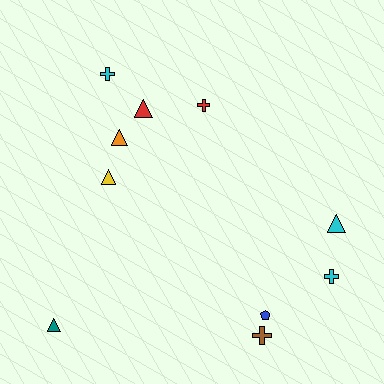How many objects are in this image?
There are 10 objects.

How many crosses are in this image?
There are 4 crosses.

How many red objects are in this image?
There are 2 red objects.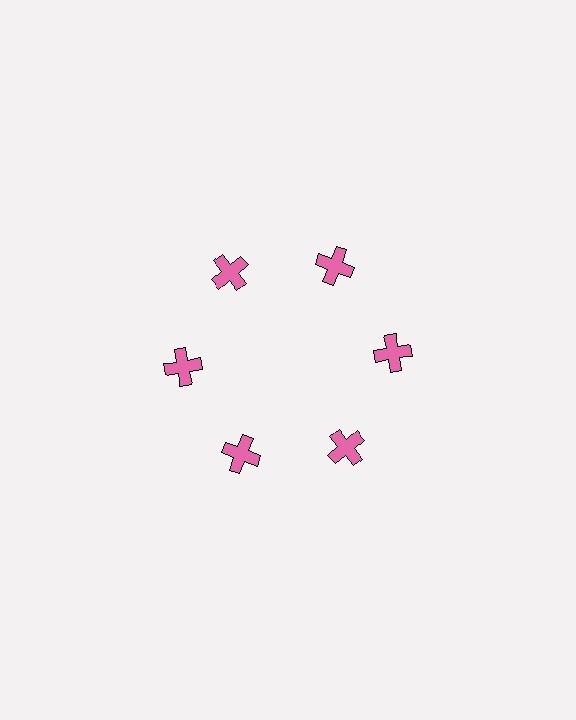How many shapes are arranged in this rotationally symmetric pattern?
There are 6 shapes, arranged in 6 groups of 1.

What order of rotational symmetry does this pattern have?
This pattern has 6-fold rotational symmetry.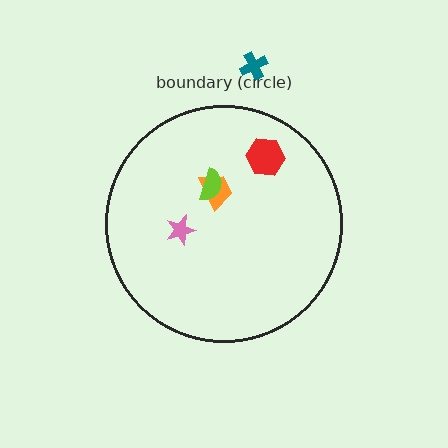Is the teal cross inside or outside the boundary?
Outside.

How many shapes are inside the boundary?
4 inside, 1 outside.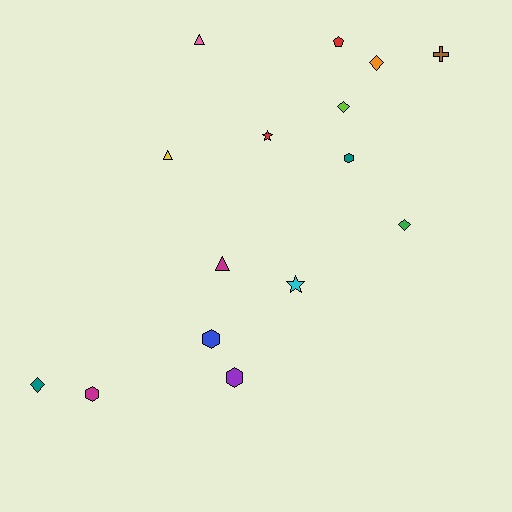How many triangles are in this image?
There are 3 triangles.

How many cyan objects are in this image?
There is 1 cyan object.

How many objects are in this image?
There are 15 objects.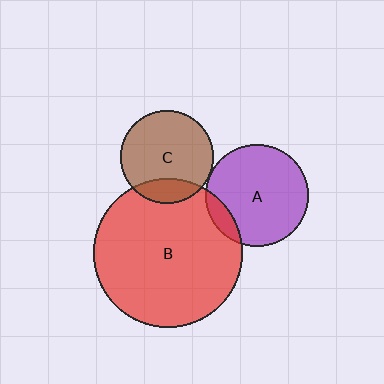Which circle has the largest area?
Circle B (red).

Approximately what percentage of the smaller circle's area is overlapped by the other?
Approximately 15%.